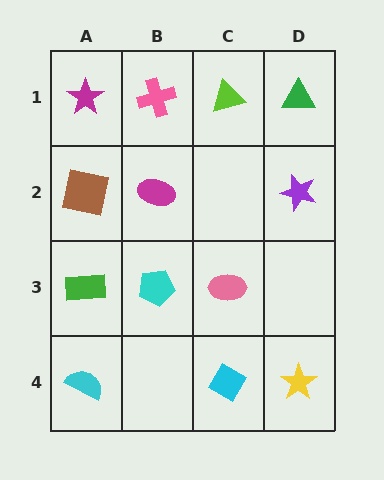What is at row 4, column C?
A cyan diamond.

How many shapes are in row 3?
3 shapes.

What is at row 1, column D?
A green triangle.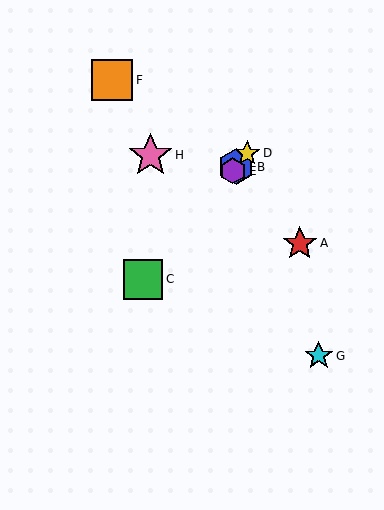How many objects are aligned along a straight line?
4 objects (B, C, D, E) are aligned along a straight line.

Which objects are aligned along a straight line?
Objects B, C, D, E are aligned along a straight line.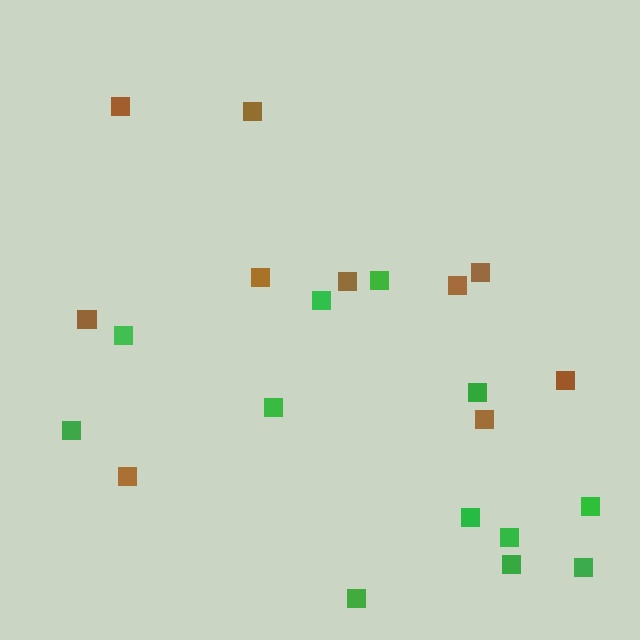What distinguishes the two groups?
There are 2 groups: one group of brown squares (10) and one group of green squares (12).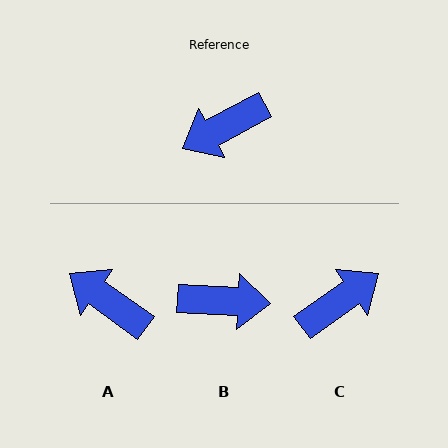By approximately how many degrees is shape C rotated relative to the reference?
Approximately 173 degrees clockwise.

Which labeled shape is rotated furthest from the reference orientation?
C, about 173 degrees away.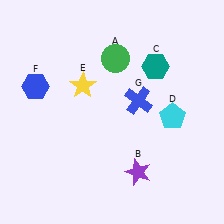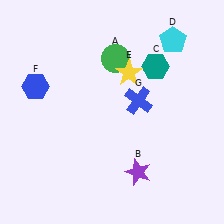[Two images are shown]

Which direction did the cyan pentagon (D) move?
The cyan pentagon (D) moved up.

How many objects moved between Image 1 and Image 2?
2 objects moved between the two images.